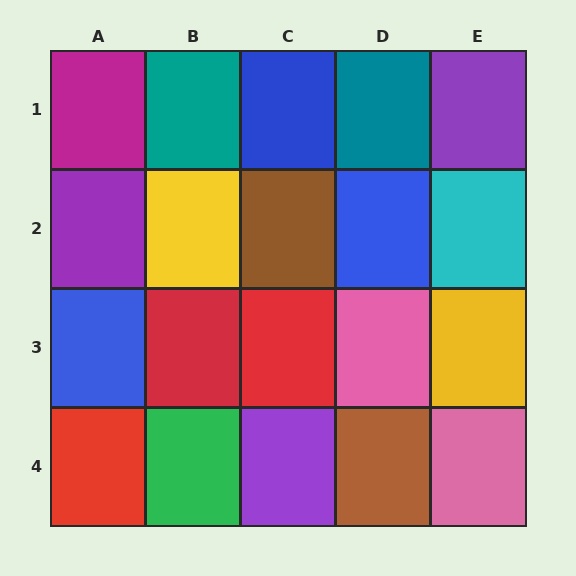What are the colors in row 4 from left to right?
Red, green, purple, brown, pink.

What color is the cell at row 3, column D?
Pink.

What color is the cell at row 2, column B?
Yellow.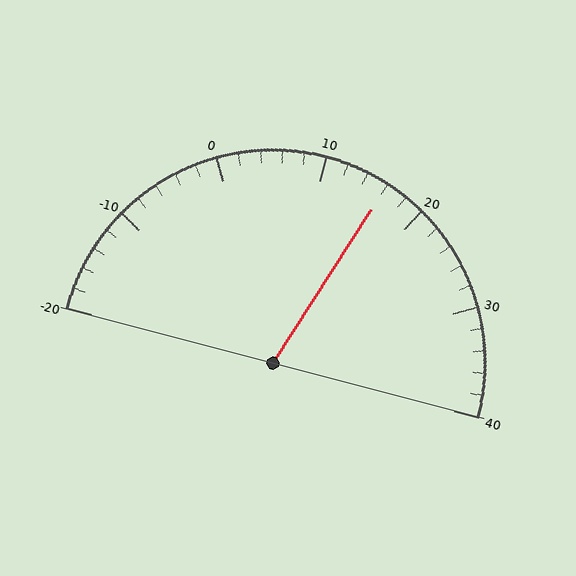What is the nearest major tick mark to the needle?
The nearest major tick mark is 20.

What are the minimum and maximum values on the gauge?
The gauge ranges from -20 to 40.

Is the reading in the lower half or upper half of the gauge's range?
The reading is in the upper half of the range (-20 to 40).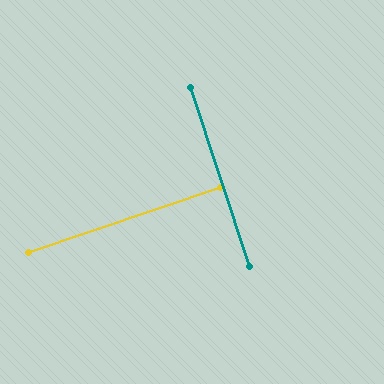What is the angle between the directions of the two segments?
Approximately 90 degrees.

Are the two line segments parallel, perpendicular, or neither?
Perpendicular — they meet at approximately 90°.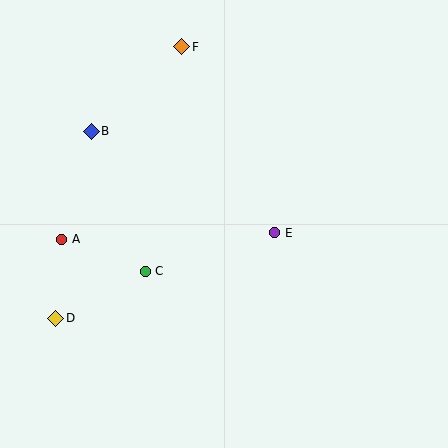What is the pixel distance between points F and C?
The distance between F and C is 228 pixels.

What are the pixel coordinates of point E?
Point E is at (275, 233).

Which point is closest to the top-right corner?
Point F is closest to the top-right corner.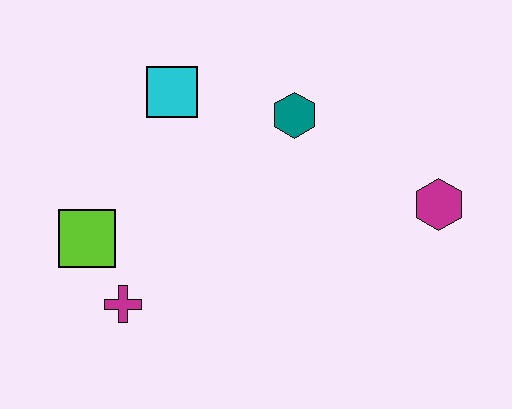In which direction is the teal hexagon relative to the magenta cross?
The teal hexagon is above the magenta cross.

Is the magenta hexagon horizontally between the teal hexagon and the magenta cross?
No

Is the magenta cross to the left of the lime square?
No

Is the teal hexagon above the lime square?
Yes